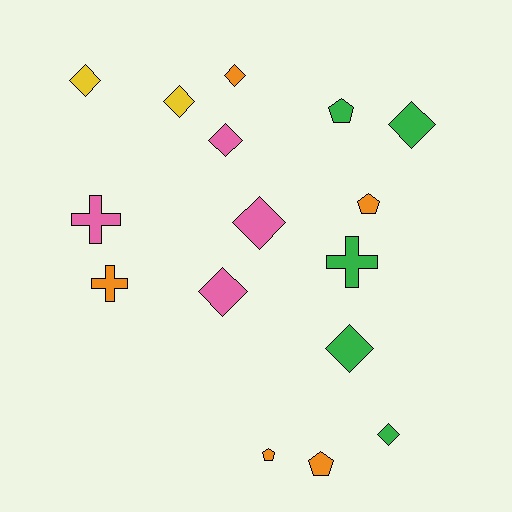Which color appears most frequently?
Orange, with 5 objects.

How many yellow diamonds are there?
There are 2 yellow diamonds.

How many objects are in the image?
There are 16 objects.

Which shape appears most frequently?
Diamond, with 9 objects.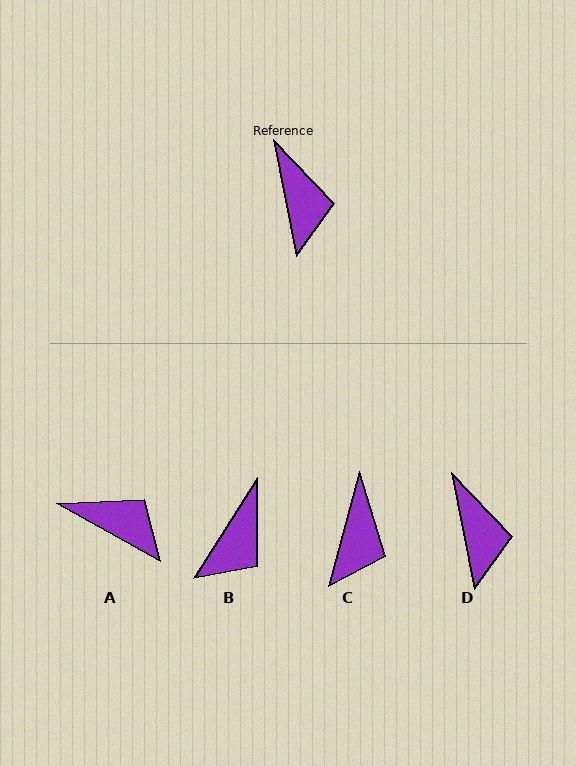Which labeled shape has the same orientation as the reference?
D.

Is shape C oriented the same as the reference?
No, it is off by about 26 degrees.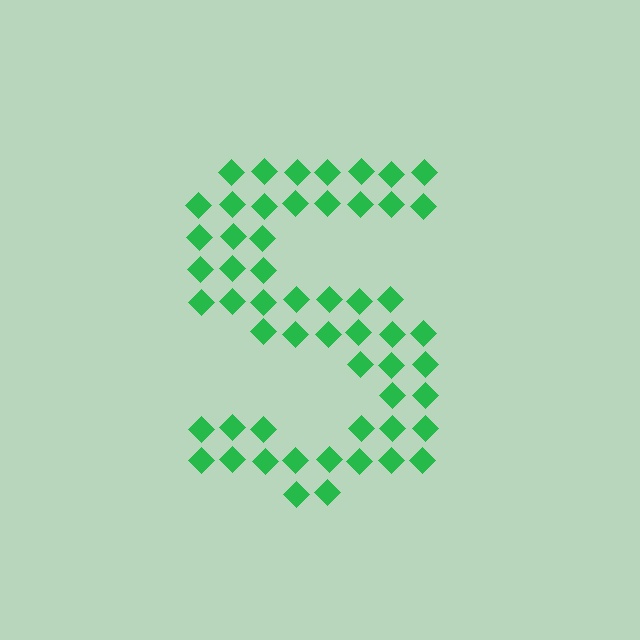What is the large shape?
The large shape is the letter S.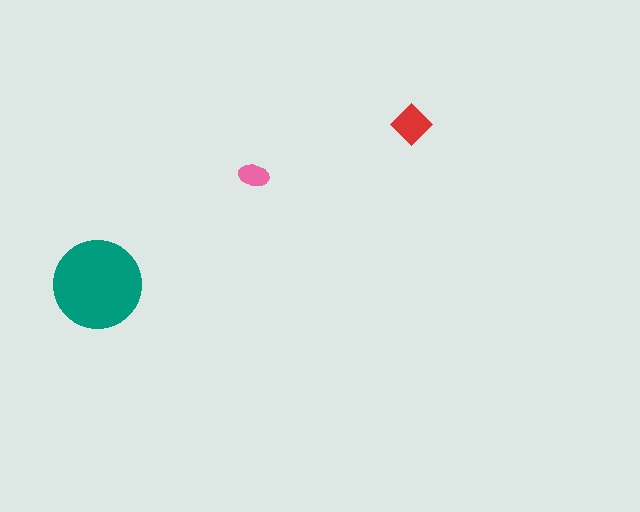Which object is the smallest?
The pink ellipse.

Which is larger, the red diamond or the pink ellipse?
The red diamond.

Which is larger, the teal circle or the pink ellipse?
The teal circle.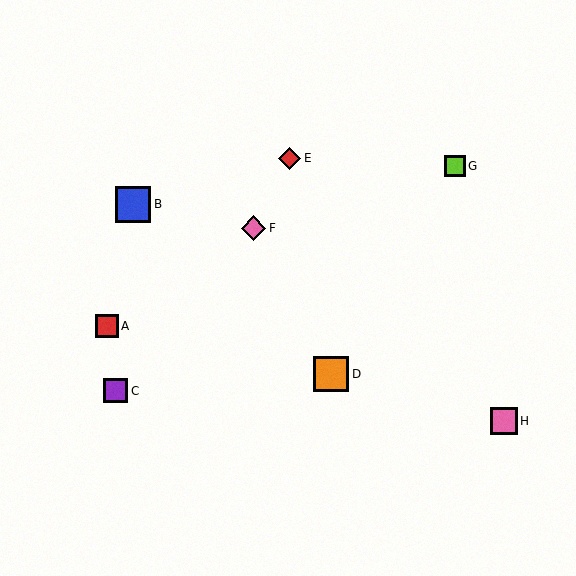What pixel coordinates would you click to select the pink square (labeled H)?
Click at (504, 421) to select the pink square H.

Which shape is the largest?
The orange square (labeled D) is the largest.